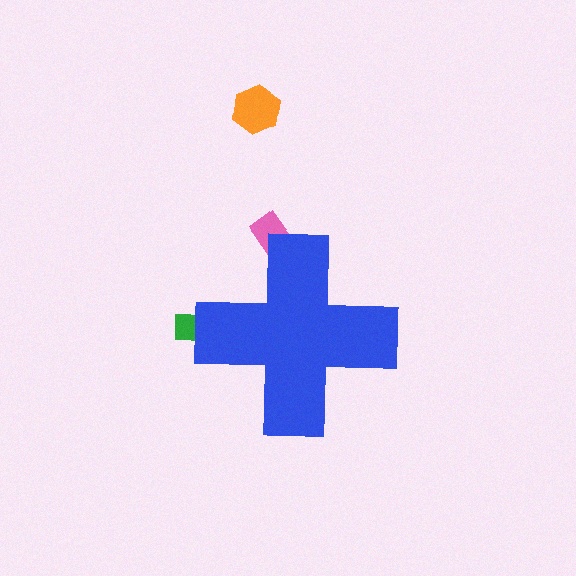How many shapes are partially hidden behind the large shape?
2 shapes are partially hidden.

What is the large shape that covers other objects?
A blue cross.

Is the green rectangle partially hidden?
Yes, the green rectangle is partially hidden behind the blue cross.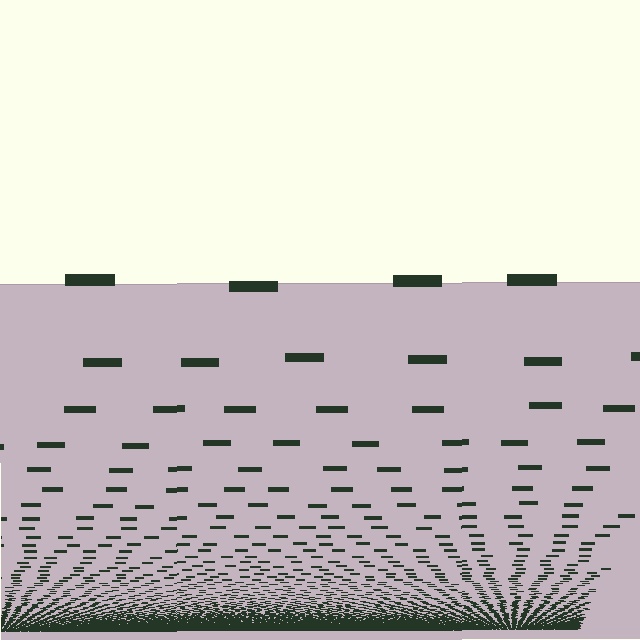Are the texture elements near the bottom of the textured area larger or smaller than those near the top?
Smaller. The gradient is inverted — elements near the bottom are smaller and denser.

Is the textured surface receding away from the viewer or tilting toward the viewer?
The surface appears to tilt toward the viewer. Texture elements get larger and sparser toward the top.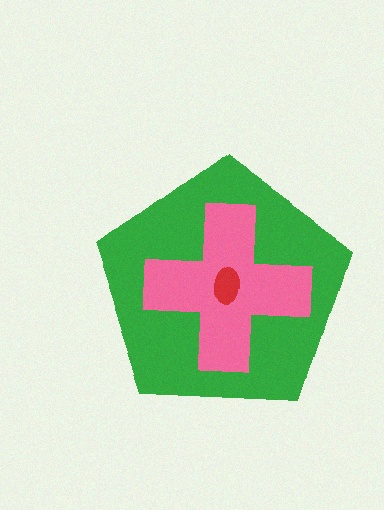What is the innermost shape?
The red ellipse.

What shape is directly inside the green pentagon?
The pink cross.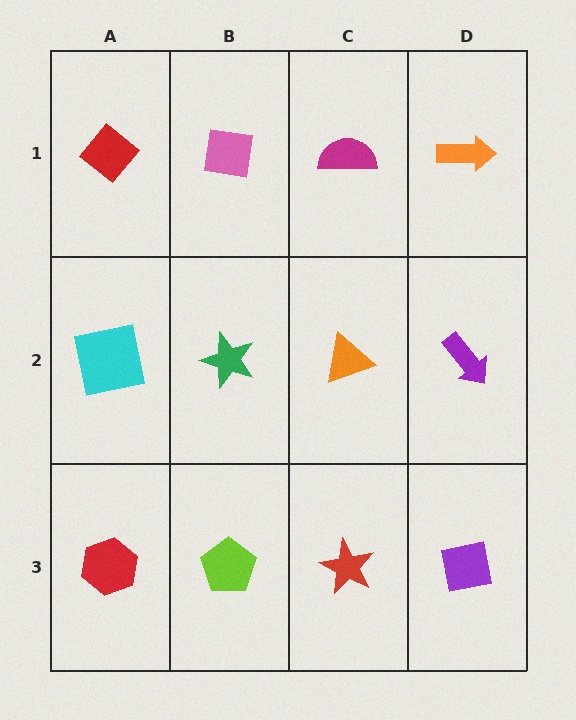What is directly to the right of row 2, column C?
A purple arrow.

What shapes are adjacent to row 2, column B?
A pink square (row 1, column B), a lime pentagon (row 3, column B), a cyan square (row 2, column A), an orange triangle (row 2, column C).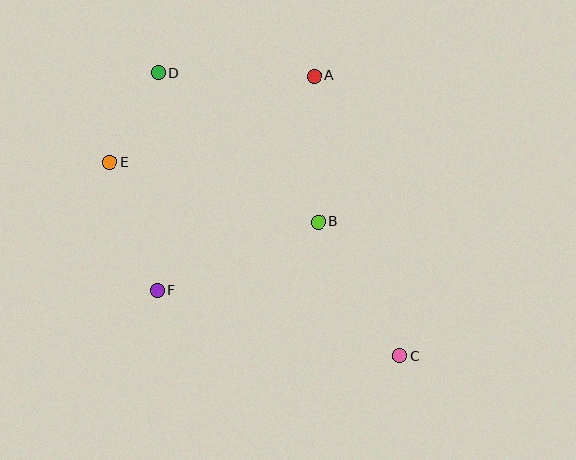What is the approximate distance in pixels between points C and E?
The distance between C and E is approximately 349 pixels.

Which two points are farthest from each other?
Points C and D are farthest from each other.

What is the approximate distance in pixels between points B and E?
The distance between B and E is approximately 217 pixels.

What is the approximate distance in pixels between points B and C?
The distance between B and C is approximately 158 pixels.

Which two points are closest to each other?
Points D and E are closest to each other.